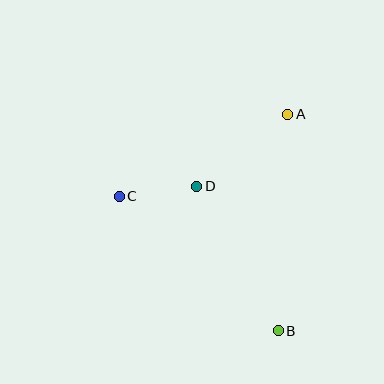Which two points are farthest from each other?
Points A and B are farthest from each other.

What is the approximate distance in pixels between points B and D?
The distance between B and D is approximately 166 pixels.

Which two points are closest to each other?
Points C and D are closest to each other.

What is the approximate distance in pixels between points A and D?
The distance between A and D is approximately 116 pixels.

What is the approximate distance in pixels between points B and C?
The distance between B and C is approximately 208 pixels.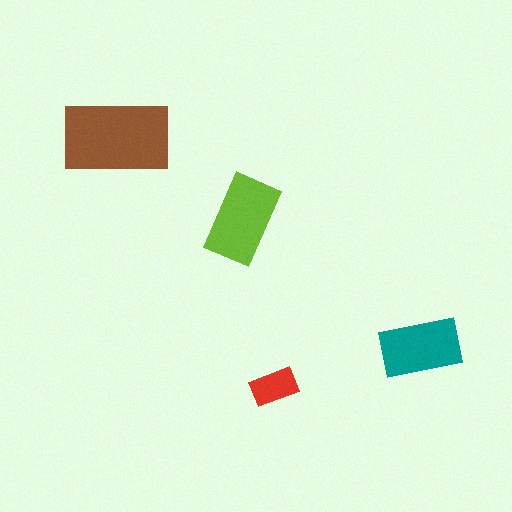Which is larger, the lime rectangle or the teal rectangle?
The lime one.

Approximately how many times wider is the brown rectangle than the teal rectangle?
About 1.5 times wider.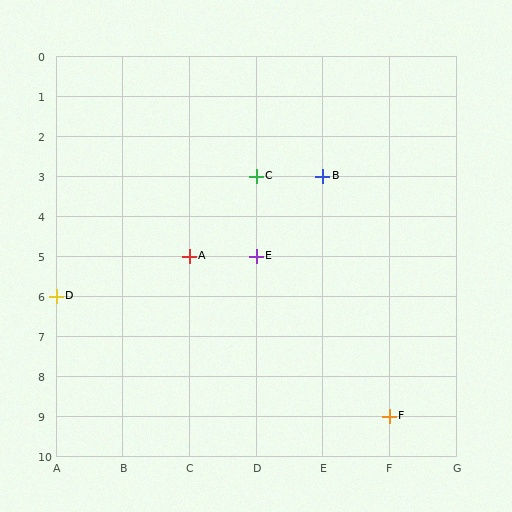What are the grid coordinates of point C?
Point C is at grid coordinates (D, 3).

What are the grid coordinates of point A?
Point A is at grid coordinates (C, 5).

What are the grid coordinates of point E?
Point E is at grid coordinates (D, 5).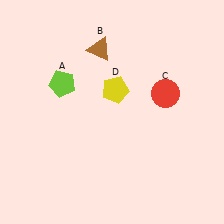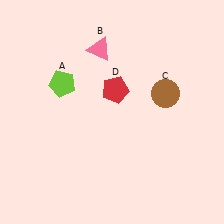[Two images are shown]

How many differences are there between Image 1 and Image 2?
There are 3 differences between the two images.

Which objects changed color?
B changed from brown to pink. C changed from red to brown. D changed from yellow to red.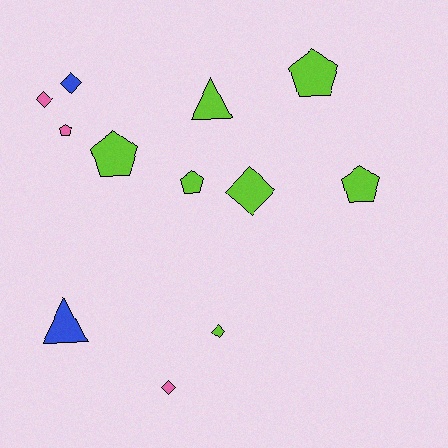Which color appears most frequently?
Lime, with 7 objects.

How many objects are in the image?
There are 12 objects.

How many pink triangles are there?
There are no pink triangles.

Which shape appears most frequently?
Diamond, with 5 objects.